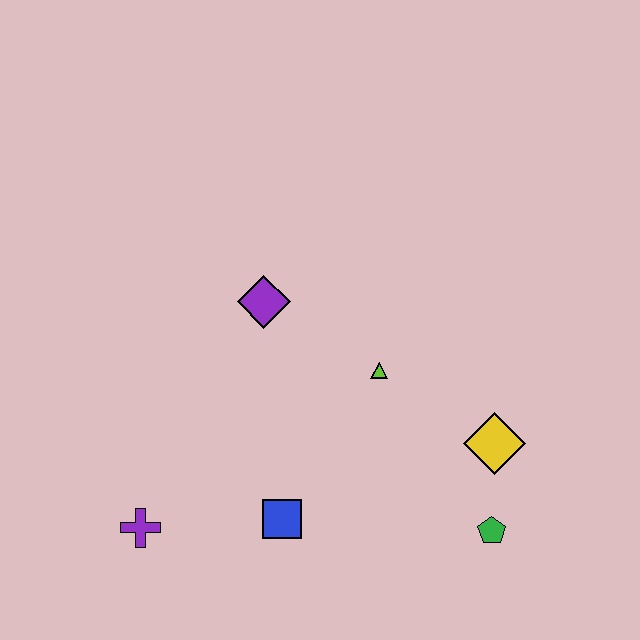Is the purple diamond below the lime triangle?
No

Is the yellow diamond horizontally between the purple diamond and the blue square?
No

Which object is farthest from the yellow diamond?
The purple cross is farthest from the yellow diamond.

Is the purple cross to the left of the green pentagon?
Yes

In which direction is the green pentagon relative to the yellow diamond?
The green pentagon is below the yellow diamond.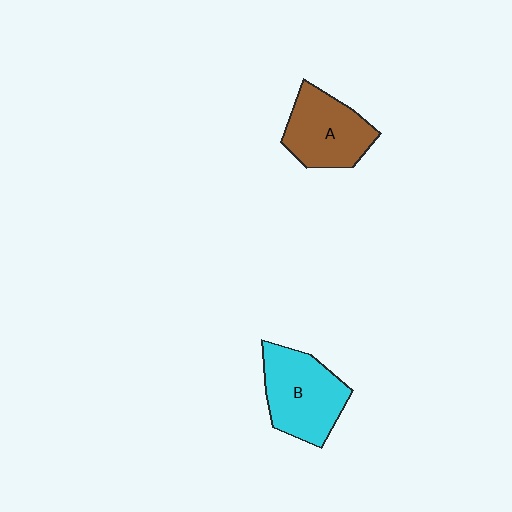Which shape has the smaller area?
Shape A (brown).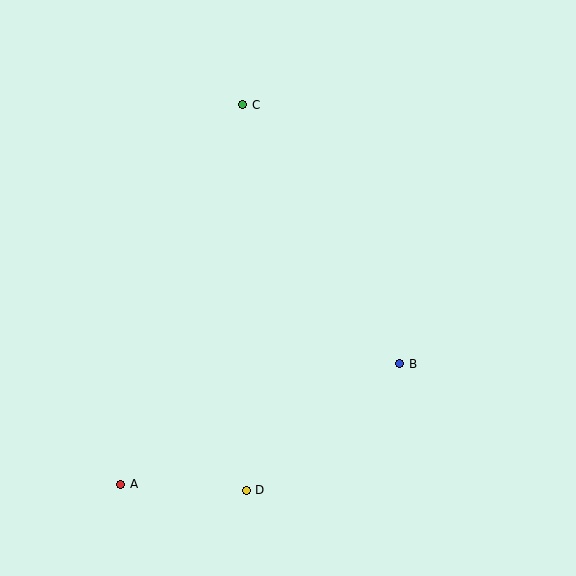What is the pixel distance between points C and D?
The distance between C and D is 386 pixels.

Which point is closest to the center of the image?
Point B at (400, 364) is closest to the center.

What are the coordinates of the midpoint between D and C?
The midpoint between D and C is at (245, 298).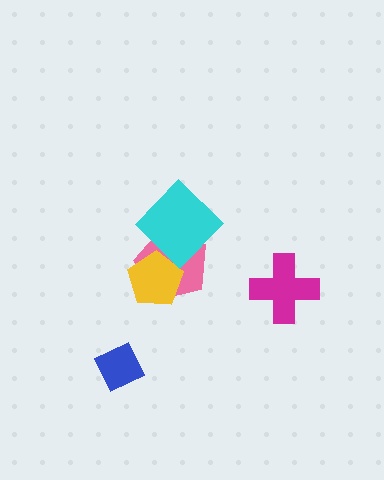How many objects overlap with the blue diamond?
0 objects overlap with the blue diamond.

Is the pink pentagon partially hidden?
Yes, it is partially covered by another shape.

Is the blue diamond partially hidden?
No, no other shape covers it.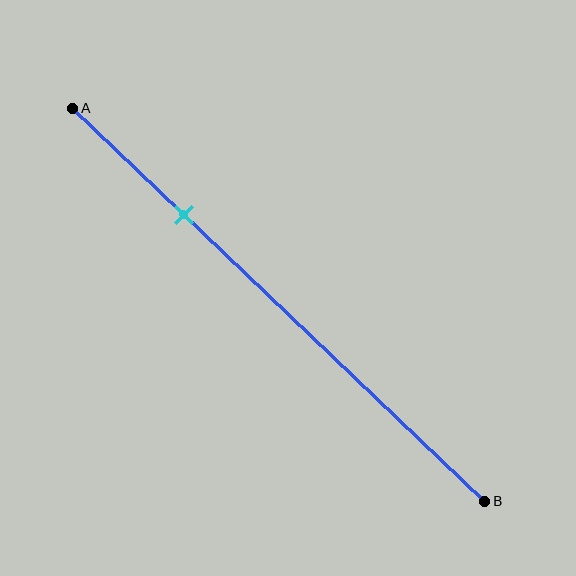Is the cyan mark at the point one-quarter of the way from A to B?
Yes, the mark is approximately at the one-quarter point.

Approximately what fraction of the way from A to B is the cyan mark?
The cyan mark is approximately 25% of the way from A to B.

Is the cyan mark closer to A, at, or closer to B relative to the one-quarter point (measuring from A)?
The cyan mark is approximately at the one-quarter point of segment AB.